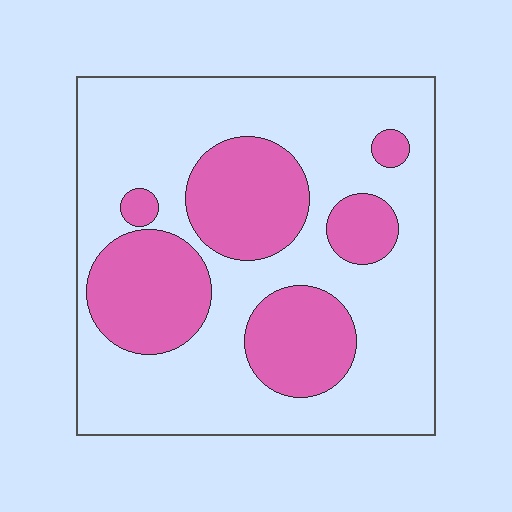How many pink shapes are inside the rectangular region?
6.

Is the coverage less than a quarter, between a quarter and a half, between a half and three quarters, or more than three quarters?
Between a quarter and a half.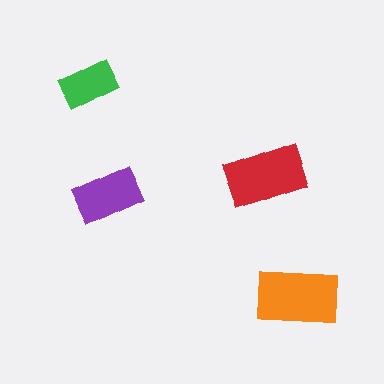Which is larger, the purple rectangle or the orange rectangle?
The orange one.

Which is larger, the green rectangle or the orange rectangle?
The orange one.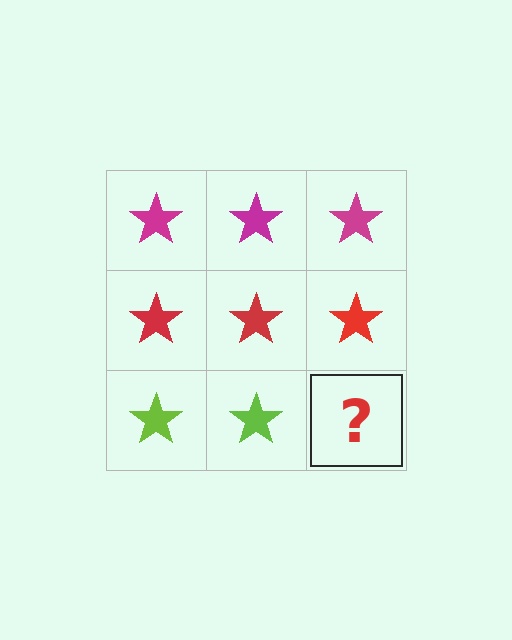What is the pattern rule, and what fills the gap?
The rule is that each row has a consistent color. The gap should be filled with a lime star.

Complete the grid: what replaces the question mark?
The question mark should be replaced with a lime star.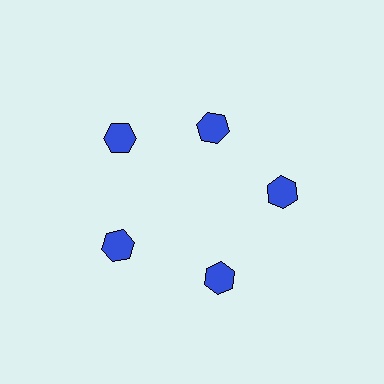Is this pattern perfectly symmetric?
No. The 5 blue hexagons are arranged in a ring, but one element near the 1 o'clock position is pulled inward toward the center, breaking the 5-fold rotational symmetry.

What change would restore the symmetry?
The symmetry would be restored by moving it outward, back onto the ring so that all 5 hexagons sit at equal angles and equal distance from the center.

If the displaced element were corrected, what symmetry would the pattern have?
It would have 5-fold rotational symmetry — the pattern would map onto itself every 72 degrees.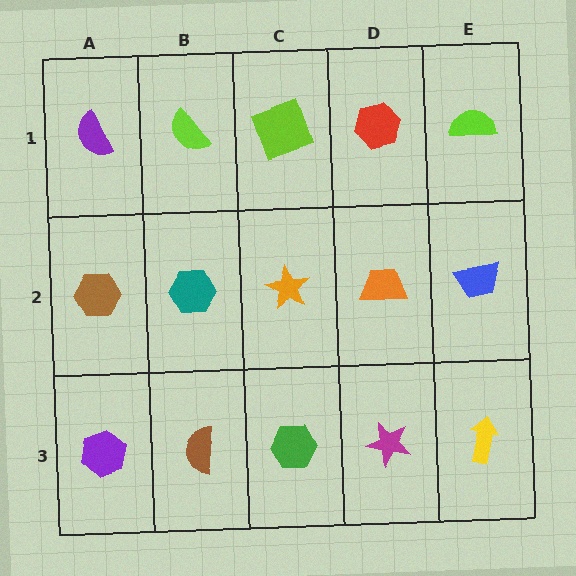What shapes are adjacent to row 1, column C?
An orange star (row 2, column C), a lime semicircle (row 1, column B), a red hexagon (row 1, column D).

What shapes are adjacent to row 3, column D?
An orange trapezoid (row 2, column D), a green hexagon (row 3, column C), a yellow arrow (row 3, column E).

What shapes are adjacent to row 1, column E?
A blue trapezoid (row 2, column E), a red hexagon (row 1, column D).